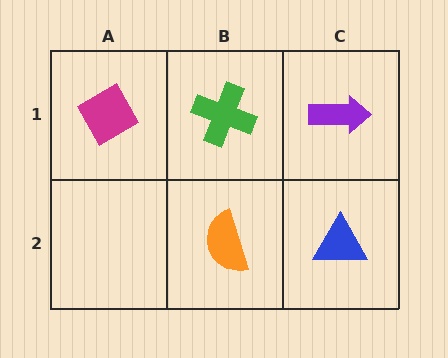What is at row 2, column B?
An orange semicircle.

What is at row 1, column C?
A purple arrow.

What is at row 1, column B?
A green cross.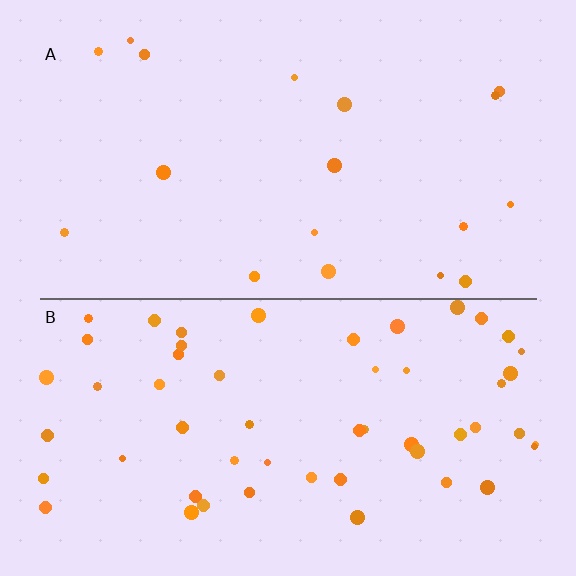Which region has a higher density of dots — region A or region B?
B (the bottom).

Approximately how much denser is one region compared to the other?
Approximately 3.0× — region B over region A.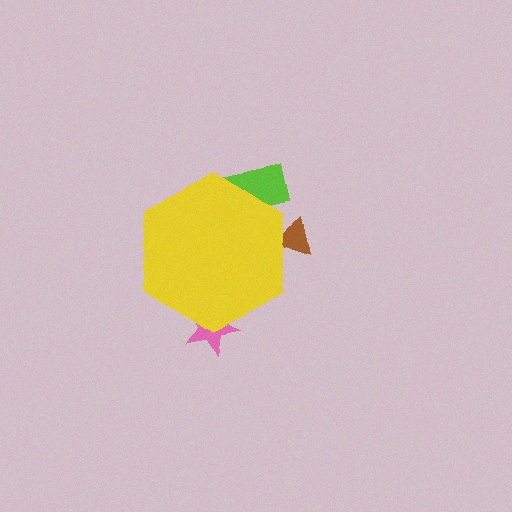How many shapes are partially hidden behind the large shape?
3 shapes are partially hidden.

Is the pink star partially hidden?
Yes, the pink star is partially hidden behind the yellow hexagon.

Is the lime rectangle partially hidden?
Yes, the lime rectangle is partially hidden behind the yellow hexagon.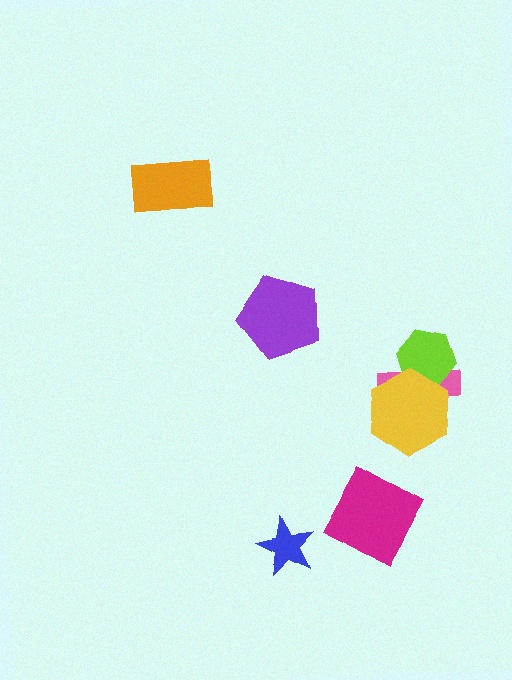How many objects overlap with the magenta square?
0 objects overlap with the magenta square.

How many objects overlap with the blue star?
0 objects overlap with the blue star.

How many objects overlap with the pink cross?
2 objects overlap with the pink cross.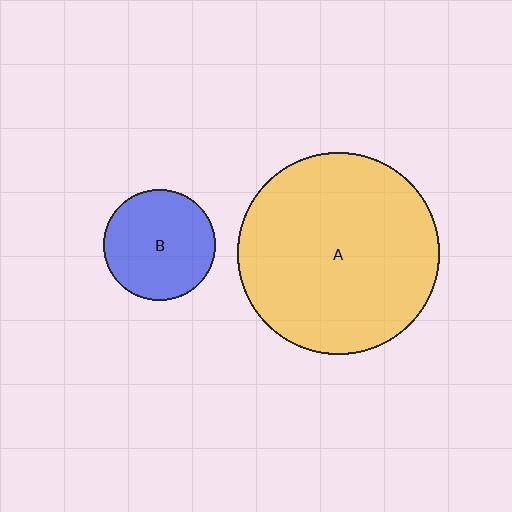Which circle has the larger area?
Circle A (yellow).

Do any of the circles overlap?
No, none of the circles overlap.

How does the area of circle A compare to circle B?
Approximately 3.3 times.